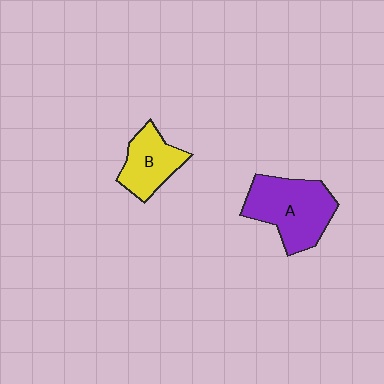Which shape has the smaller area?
Shape B (yellow).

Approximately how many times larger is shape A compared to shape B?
Approximately 1.6 times.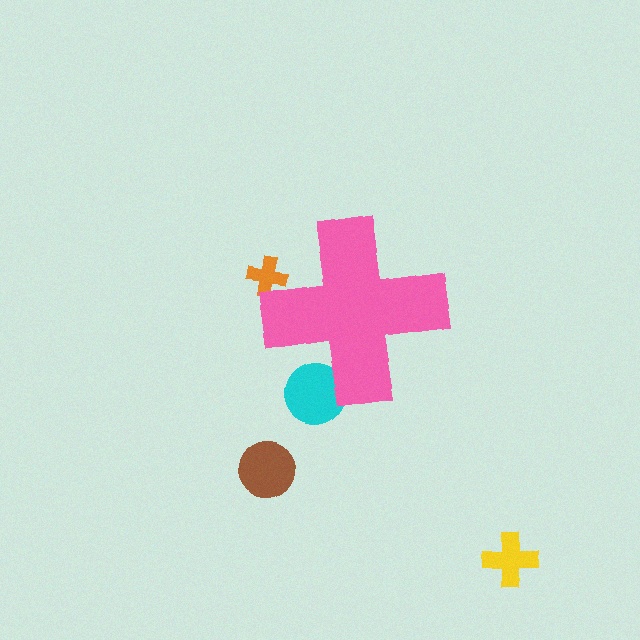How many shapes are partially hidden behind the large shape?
2 shapes are partially hidden.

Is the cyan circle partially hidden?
Yes, the cyan circle is partially hidden behind the pink cross.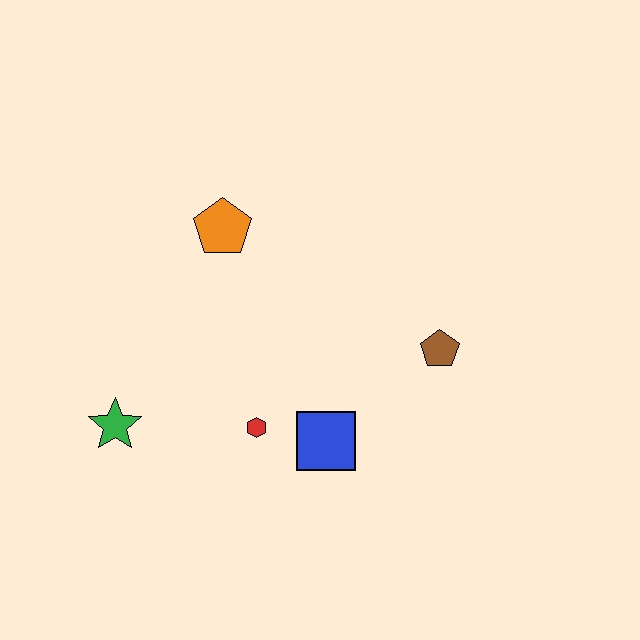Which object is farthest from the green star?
The brown pentagon is farthest from the green star.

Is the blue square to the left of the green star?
No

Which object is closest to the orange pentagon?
The red hexagon is closest to the orange pentagon.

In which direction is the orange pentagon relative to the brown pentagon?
The orange pentagon is to the left of the brown pentagon.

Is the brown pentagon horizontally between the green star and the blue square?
No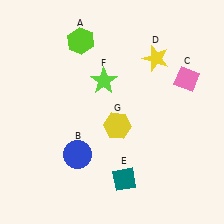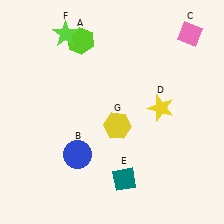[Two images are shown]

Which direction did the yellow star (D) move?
The yellow star (D) moved down.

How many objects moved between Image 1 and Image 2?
3 objects moved between the two images.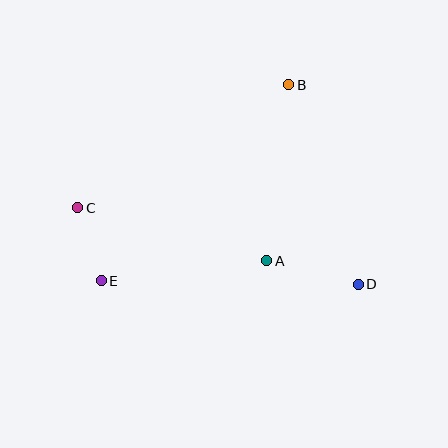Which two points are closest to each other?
Points C and E are closest to each other.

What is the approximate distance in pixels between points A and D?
The distance between A and D is approximately 95 pixels.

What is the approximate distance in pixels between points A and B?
The distance between A and B is approximately 177 pixels.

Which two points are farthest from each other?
Points C and D are farthest from each other.